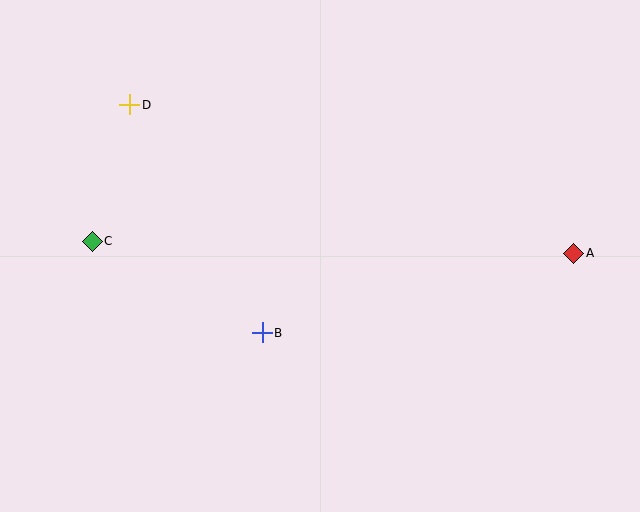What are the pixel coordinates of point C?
Point C is at (92, 242).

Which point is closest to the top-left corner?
Point D is closest to the top-left corner.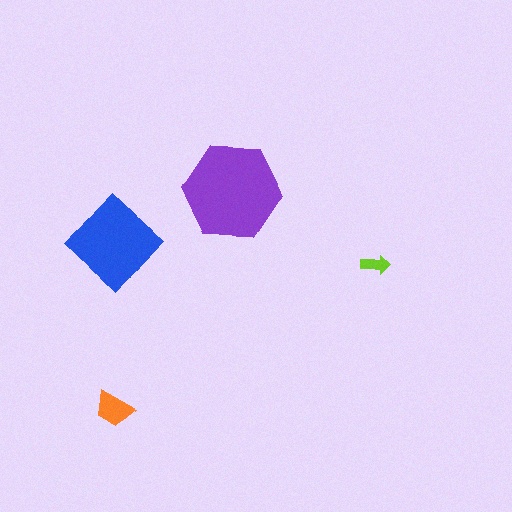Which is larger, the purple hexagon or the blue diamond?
The purple hexagon.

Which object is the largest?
The purple hexagon.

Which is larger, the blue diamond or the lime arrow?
The blue diamond.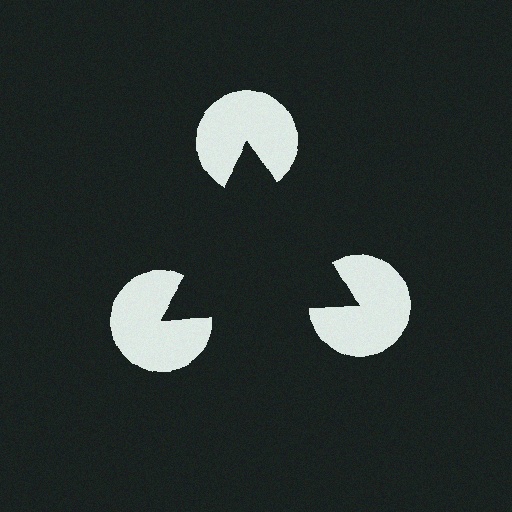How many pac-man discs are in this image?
There are 3 — one at each vertex of the illusory triangle.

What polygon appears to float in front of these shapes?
An illusory triangle — its edges are inferred from the aligned wedge cuts in the pac-man discs, not physically drawn.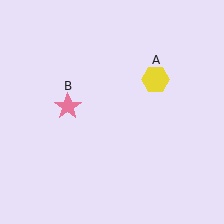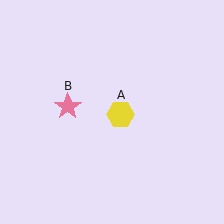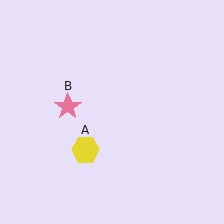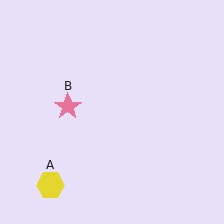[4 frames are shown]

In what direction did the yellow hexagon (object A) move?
The yellow hexagon (object A) moved down and to the left.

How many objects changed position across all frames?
1 object changed position: yellow hexagon (object A).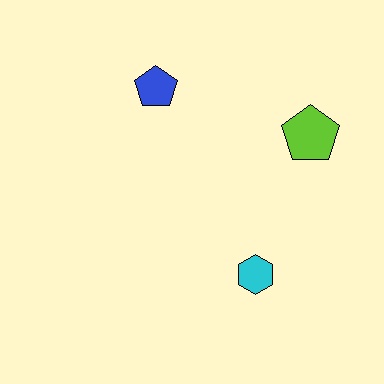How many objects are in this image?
There are 3 objects.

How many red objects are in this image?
There are no red objects.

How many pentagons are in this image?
There are 2 pentagons.